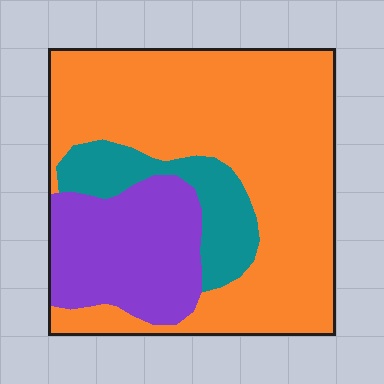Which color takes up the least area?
Teal, at roughly 15%.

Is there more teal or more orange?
Orange.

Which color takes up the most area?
Orange, at roughly 65%.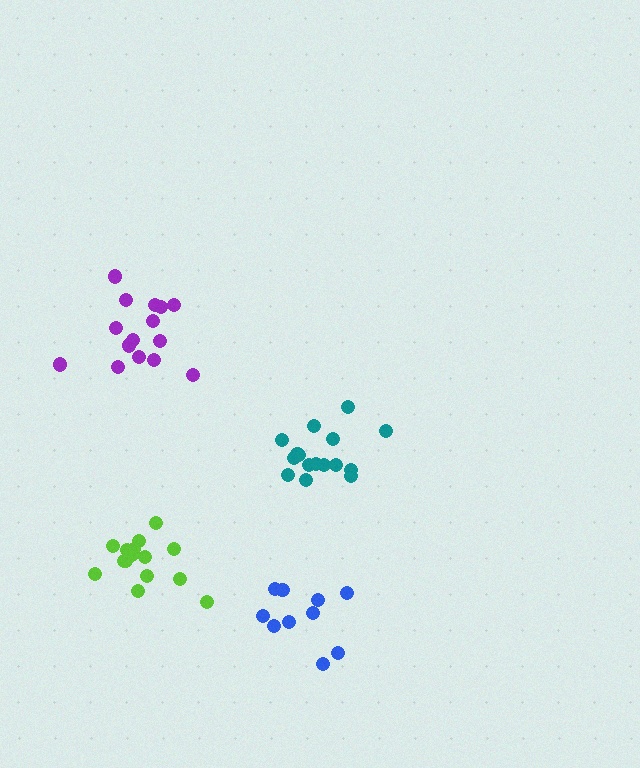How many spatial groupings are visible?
There are 4 spatial groupings.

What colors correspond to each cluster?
The clusters are colored: blue, teal, lime, purple.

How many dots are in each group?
Group 1: 10 dots, Group 2: 16 dots, Group 3: 15 dots, Group 4: 15 dots (56 total).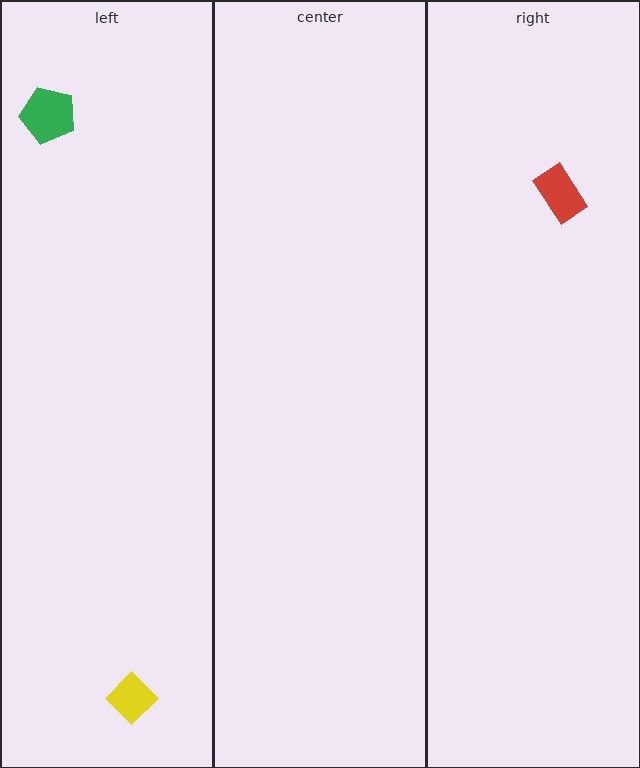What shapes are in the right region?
The red rectangle.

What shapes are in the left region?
The green pentagon, the yellow diamond.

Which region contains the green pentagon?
The left region.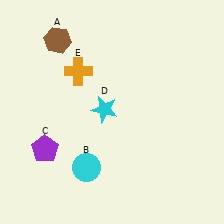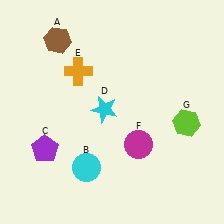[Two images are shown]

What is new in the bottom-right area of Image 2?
A magenta circle (F) was added in the bottom-right area of Image 2.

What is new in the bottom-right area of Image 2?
A lime hexagon (G) was added in the bottom-right area of Image 2.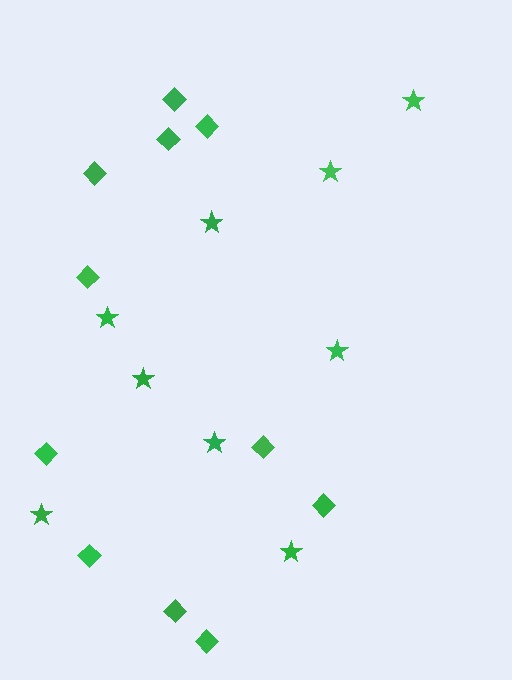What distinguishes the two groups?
There are 2 groups: one group of stars (9) and one group of diamonds (11).